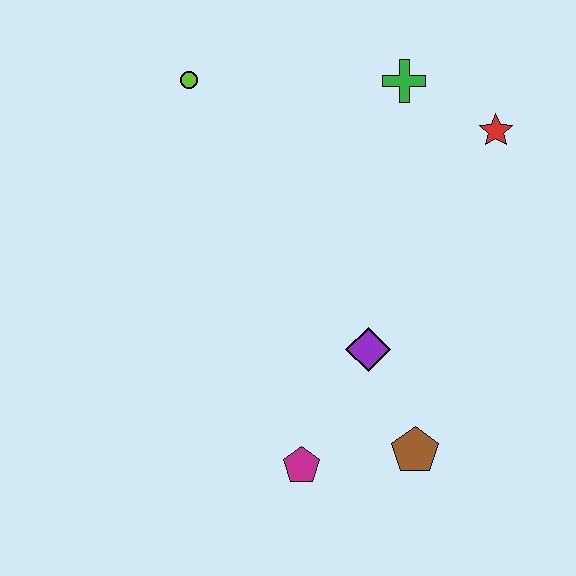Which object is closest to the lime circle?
The green cross is closest to the lime circle.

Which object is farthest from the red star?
The magenta pentagon is farthest from the red star.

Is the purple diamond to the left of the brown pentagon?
Yes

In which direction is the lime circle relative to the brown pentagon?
The lime circle is above the brown pentagon.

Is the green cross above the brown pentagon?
Yes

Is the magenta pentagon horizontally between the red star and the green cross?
No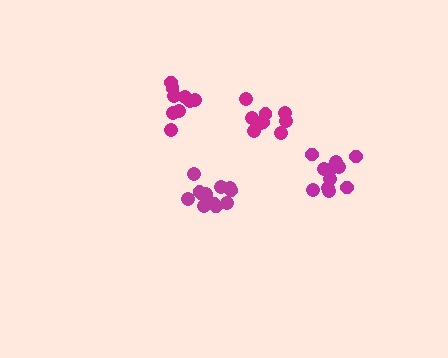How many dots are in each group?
Group 1: 13 dots, Group 2: 9 dots, Group 3: 11 dots, Group 4: 9 dots (42 total).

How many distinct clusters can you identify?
There are 4 distinct clusters.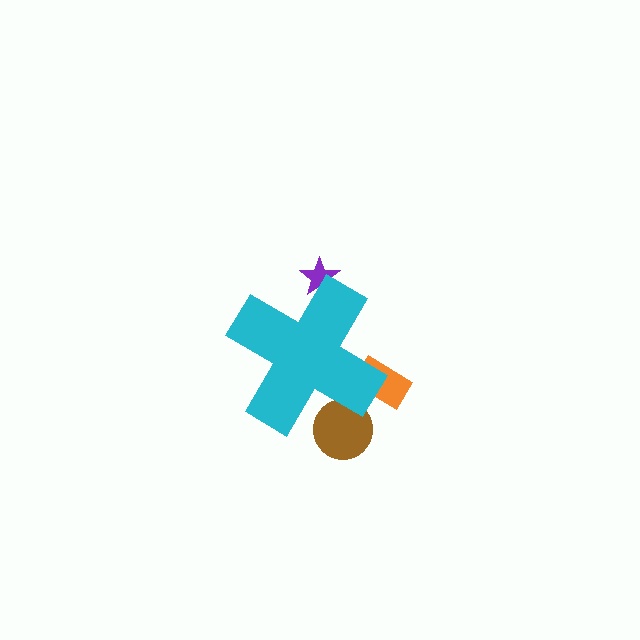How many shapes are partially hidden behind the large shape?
4 shapes are partially hidden.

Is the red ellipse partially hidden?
Yes, the red ellipse is partially hidden behind the cyan cross.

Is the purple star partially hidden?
Yes, the purple star is partially hidden behind the cyan cross.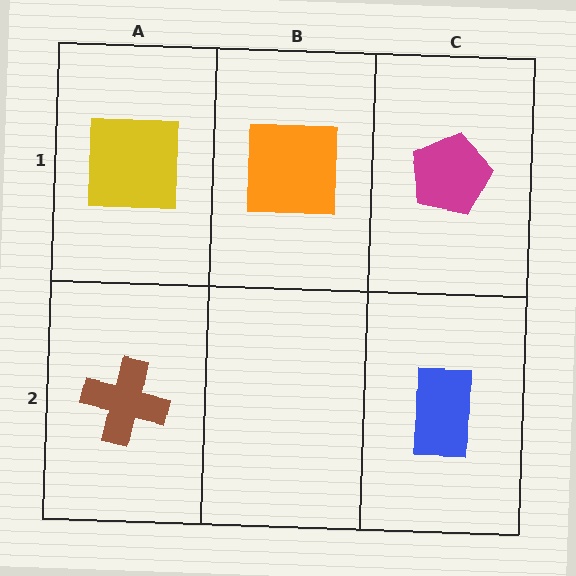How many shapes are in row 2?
2 shapes.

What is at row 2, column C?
A blue rectangle.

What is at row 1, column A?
A yellow square.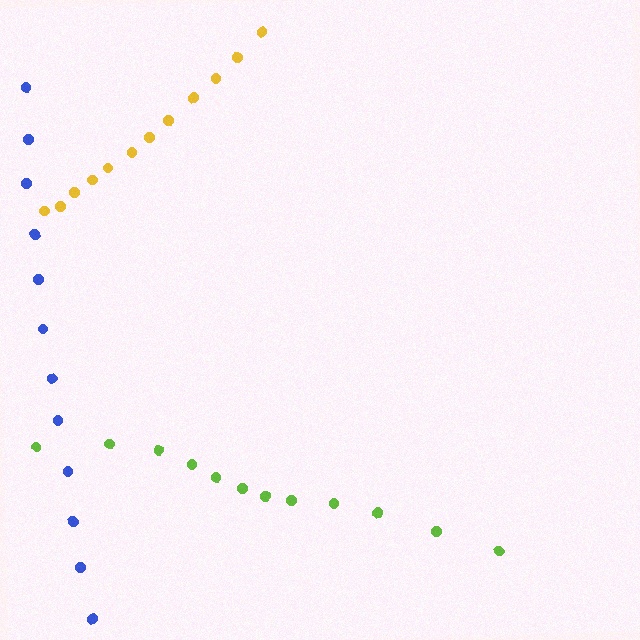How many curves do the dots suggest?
There are 3 distinct paths.